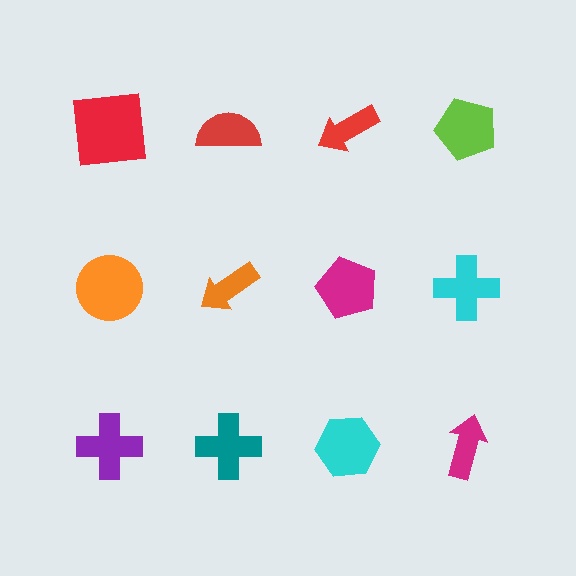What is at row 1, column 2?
A red semicircle.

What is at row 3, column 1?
A purple cross.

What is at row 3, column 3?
A cyan hexagon.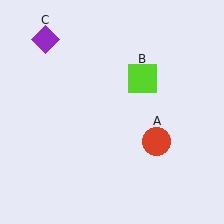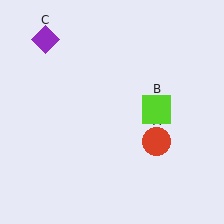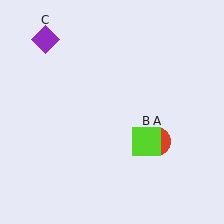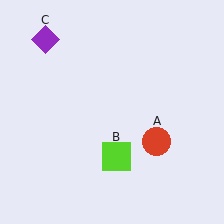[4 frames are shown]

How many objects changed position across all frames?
1 object changed position: lime square (object B).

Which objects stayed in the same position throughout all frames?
Red circle (object A) and purple diamond (object C) remained stationary.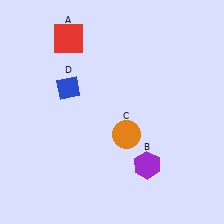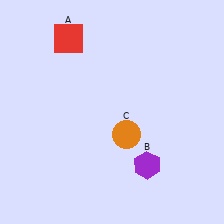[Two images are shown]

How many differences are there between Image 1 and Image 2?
There is 1 difference between the two images.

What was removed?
The blue diamond (D) was removed in Image 2.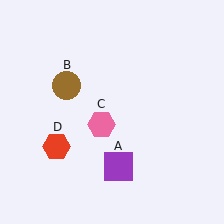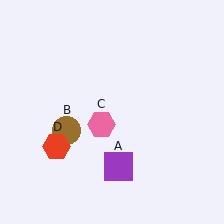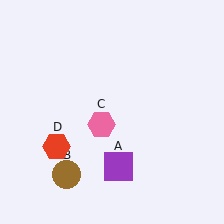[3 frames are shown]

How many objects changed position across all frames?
1 object changed position: brown circle (object B).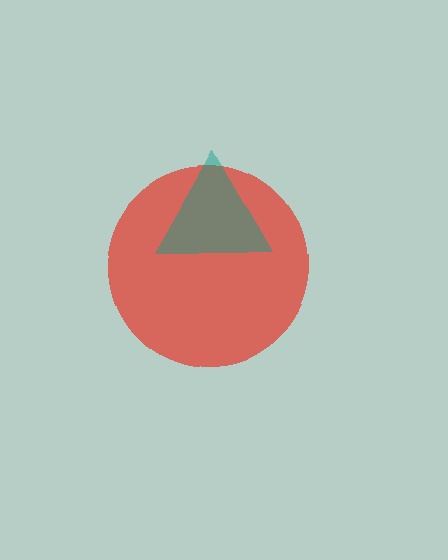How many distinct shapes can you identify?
There are 2 distinct shapes: a red circle, a teal triangle.